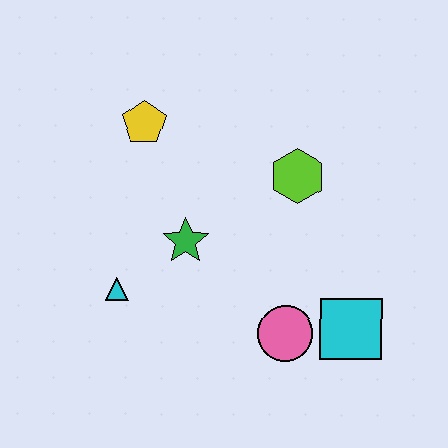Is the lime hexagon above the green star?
Yes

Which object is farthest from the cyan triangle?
The cyan square is farthest from the cyan triangle.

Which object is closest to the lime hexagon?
The green star is closest to the lime hexagon.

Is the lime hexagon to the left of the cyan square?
Yes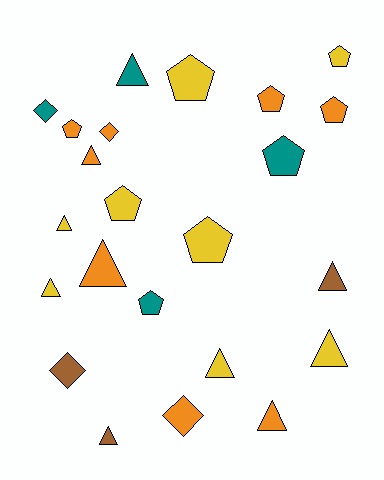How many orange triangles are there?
There are 3 orange triangles.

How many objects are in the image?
There are 23 objects.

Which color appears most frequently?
Yellow, with 8 objects.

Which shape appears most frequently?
Triangle, with 10 objects.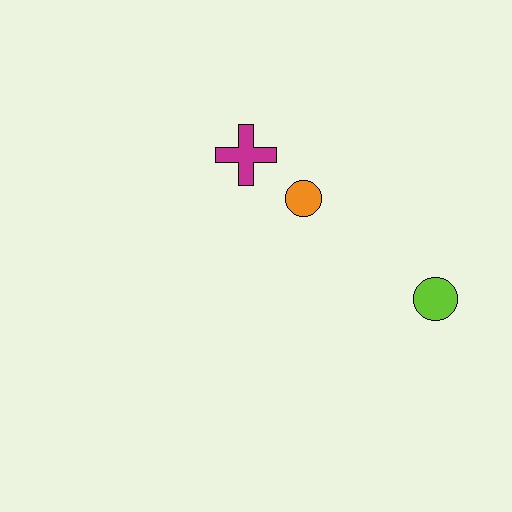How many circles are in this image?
There are 2 circles.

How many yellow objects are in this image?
There are no yellow objects.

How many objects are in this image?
There are 3 objects.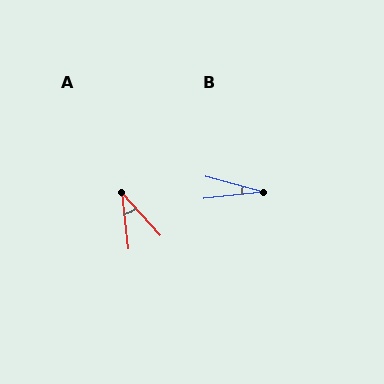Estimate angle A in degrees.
Approximately 36 degrees.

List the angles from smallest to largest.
B (21°), A (36°).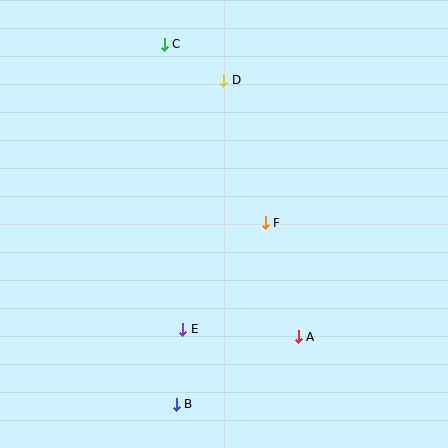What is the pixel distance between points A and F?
The distance between A and F is 119 pixels.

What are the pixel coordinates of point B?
Point B is at (176, 404).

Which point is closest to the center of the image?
Point F at (265, 223) is closest to the center.